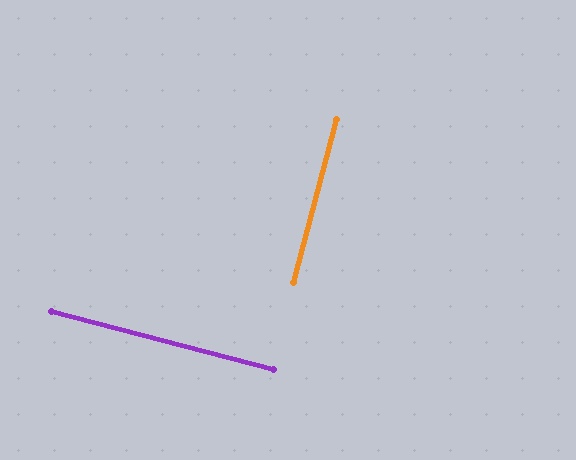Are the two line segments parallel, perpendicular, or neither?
Perpendicular — they meet at approximately 90°.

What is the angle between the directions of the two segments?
Approximately 90 degrees.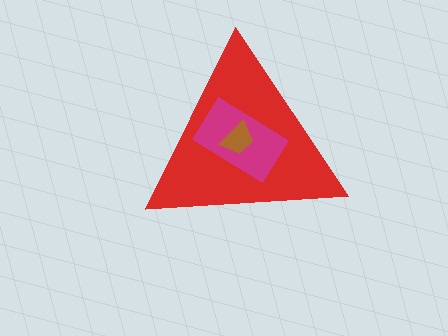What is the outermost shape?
The red triangle.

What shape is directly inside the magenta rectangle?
The brown trapezoid.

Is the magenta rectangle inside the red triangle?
Yes.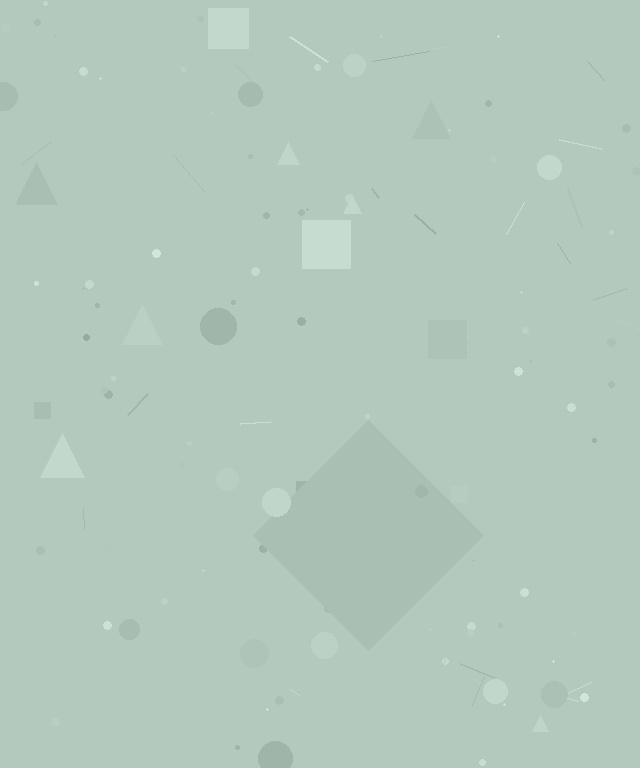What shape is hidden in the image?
A diamond is hidden in the image.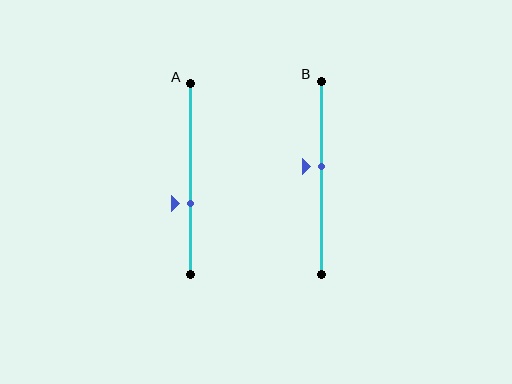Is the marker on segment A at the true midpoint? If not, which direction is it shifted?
No, the marker on segment A is shifted downward by about 13% of the segment length.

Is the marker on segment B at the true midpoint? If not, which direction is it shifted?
No, the marker on segment B is shifted upward by about 6% of the segment length.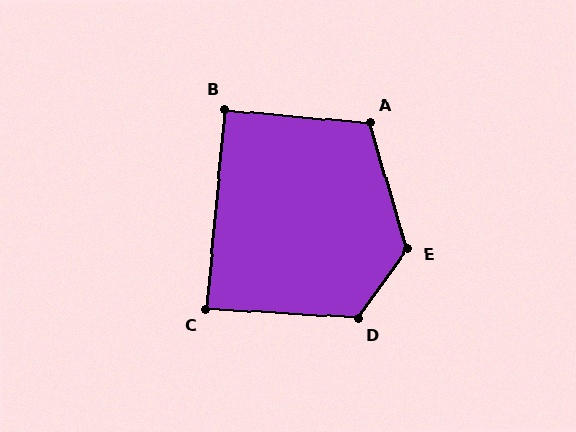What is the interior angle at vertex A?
Approximately 112 degrees (obtuse).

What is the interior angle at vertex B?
Approximately 90 degrees (approximately right).